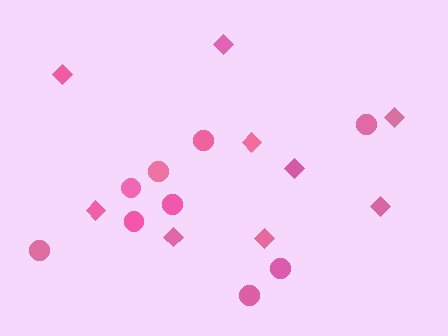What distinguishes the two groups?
There are 2 groups: one group of diamonds (9) and one group of circles (9).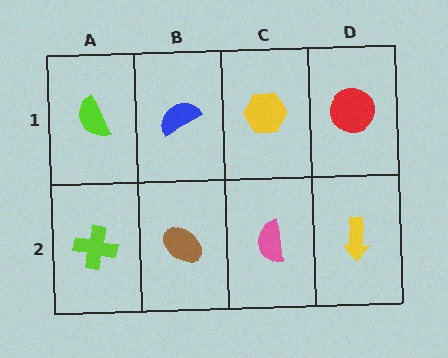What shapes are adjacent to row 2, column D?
A red circle (row 1, column D), a pink semicircle (row 2, column C).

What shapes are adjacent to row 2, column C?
A yellow hexagon (row 1, column C), a brown ellipse (row 2, column B), a yellow arrow (row 2, column D).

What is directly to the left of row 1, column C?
A blue semicircle.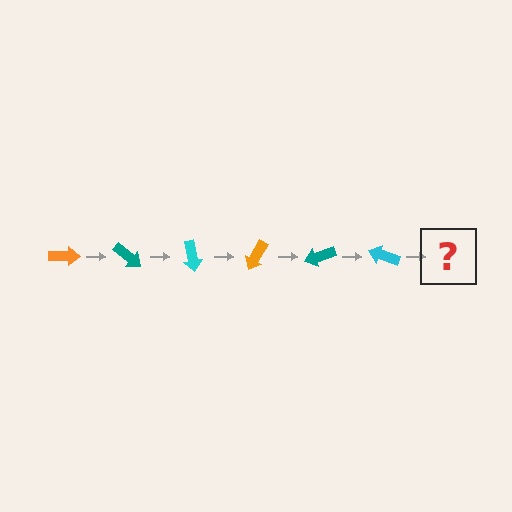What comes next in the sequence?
The next element should be an orange arrow, rotated 240 degrees from the start.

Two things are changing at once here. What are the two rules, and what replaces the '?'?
The two rules are that it rotates 40 degrees each step and the color cycles through orange, teal, and cyan. The '?' should be an orange arrow, rotated 240 degrees from the start.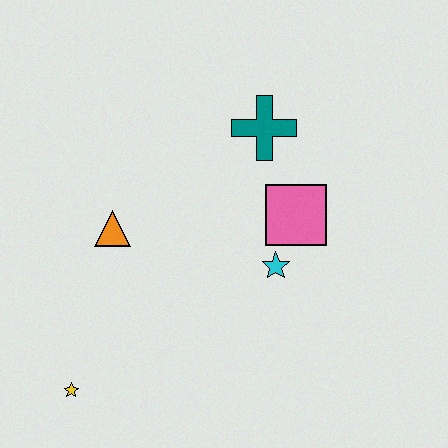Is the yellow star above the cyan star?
No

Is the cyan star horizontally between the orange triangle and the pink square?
Yes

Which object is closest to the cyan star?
The pink square is closest to the cyan star.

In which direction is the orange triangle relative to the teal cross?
The orange triangle is to the left of the teal cross.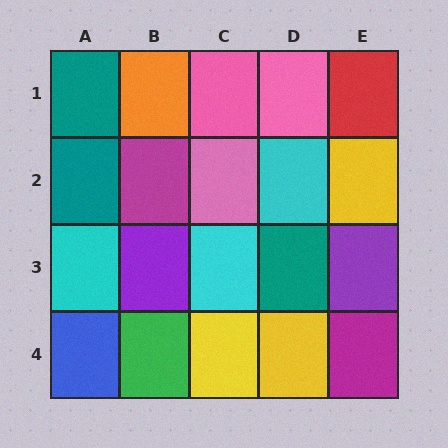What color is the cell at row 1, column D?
Pink.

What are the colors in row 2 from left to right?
Teal, magenta, pink, cyan, yellow.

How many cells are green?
1 cell is green.